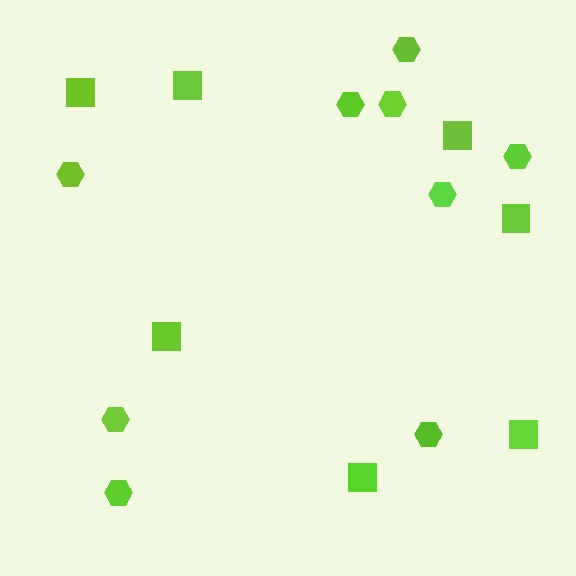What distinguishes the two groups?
There are 2 groups: one group of squares (7) and one group of hexagons (9).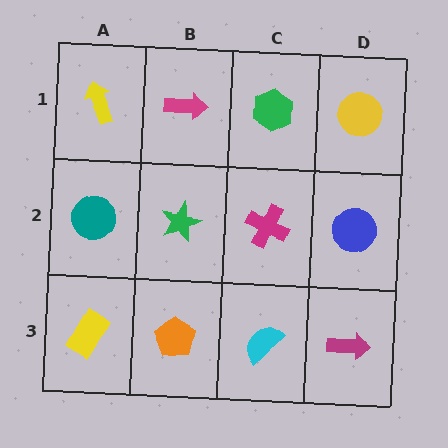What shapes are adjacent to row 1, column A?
A teal circle (row 2, column A), a magenta arrow (row 1, column B).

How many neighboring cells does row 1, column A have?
2.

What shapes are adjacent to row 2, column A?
A yellow arrow (row 1, column A), a yellow rectangle (row 3, column A), a green star (row 2, column B).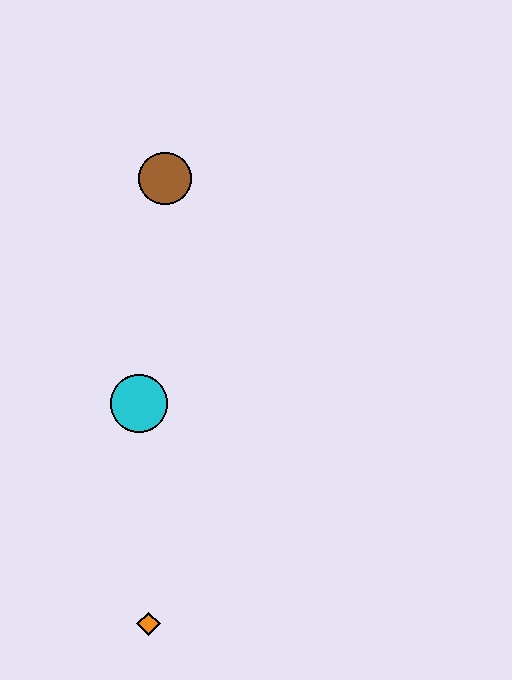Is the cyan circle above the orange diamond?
Yes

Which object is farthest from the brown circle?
The orange diamond is farthest from the brown circle.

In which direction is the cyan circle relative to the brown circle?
The cyan circle is below the brown circle.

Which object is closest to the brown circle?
The cyan circle is closest to the brown circle.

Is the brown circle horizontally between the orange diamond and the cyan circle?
No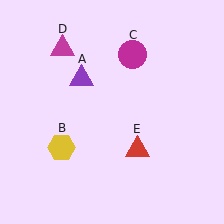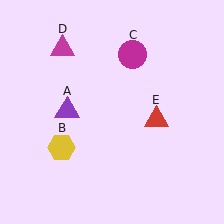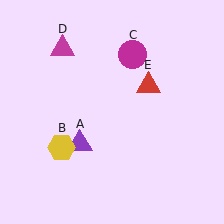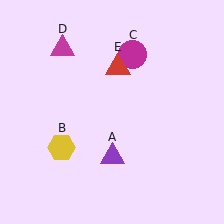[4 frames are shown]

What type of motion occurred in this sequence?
The purple triangle (object A), red triangle (object E) rotated counterclockwise around the center of the scene.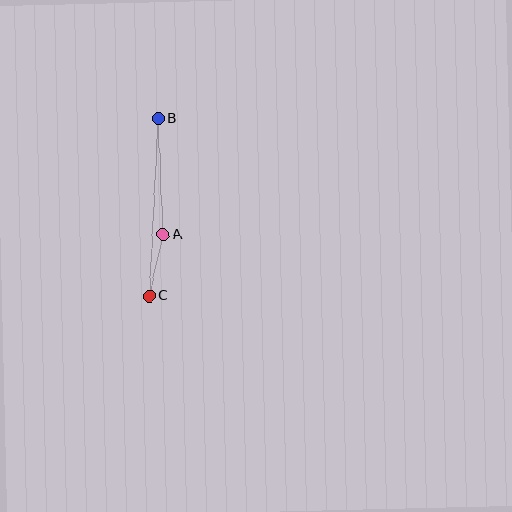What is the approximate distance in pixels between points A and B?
The distance between A and B is approximately 116 pixels.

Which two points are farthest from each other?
Points B and C are farthest from each other.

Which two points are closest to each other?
Points A and C are closest to each other.